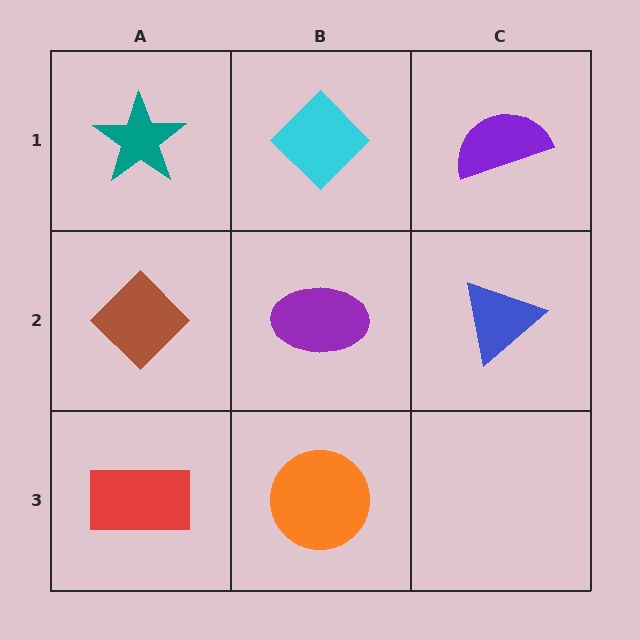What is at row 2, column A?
A brown diamond.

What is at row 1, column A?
A teal star.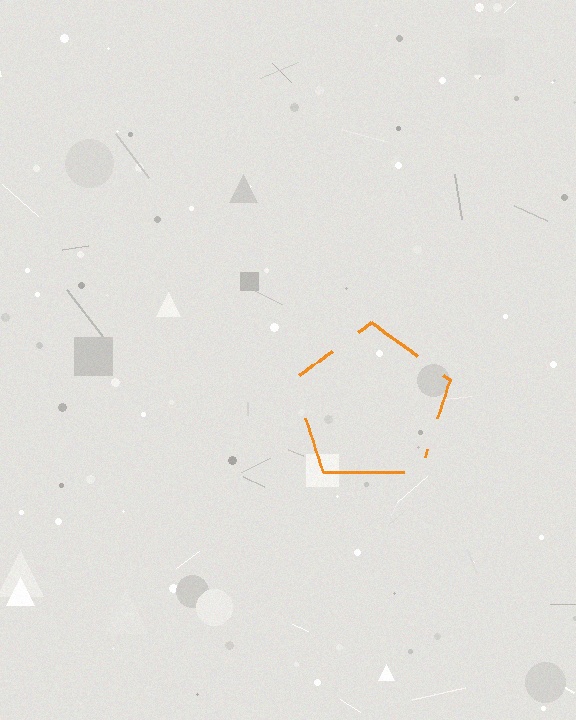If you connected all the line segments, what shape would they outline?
They would outline a pentagon.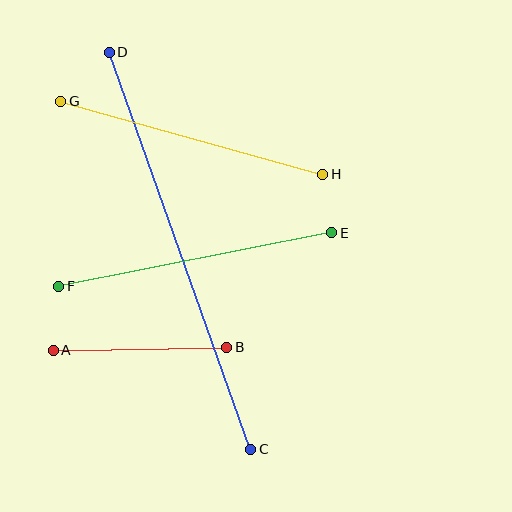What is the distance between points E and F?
The distance is approximately 279 pixels.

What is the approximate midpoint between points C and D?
The midpoint is at approximately (180, 251) pixels.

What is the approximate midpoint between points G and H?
The midpoint is at approximately (192, 138) pixels.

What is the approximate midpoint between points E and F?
The midpoint is at approximately (195, 259) pixels.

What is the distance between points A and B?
The distance is approximately 174 pixels.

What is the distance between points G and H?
The distance is approximately 272 pixels.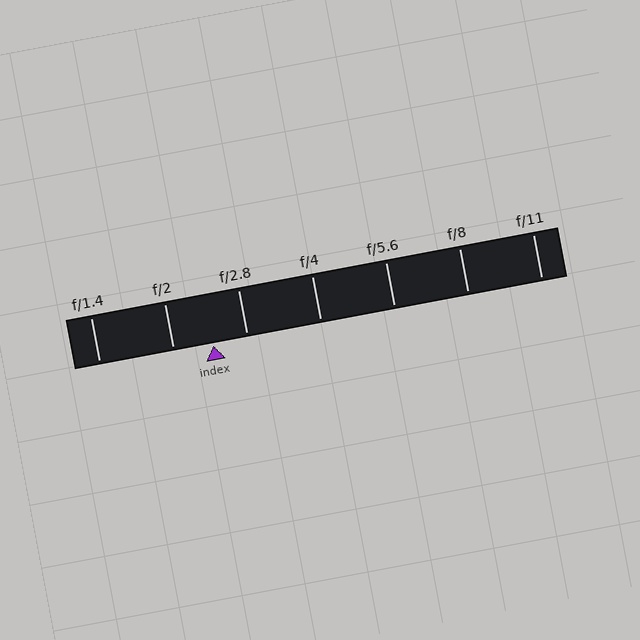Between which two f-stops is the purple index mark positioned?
The index mark is between f/2 and f/2.8.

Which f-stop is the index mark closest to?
The index mark is closest to f/2.8.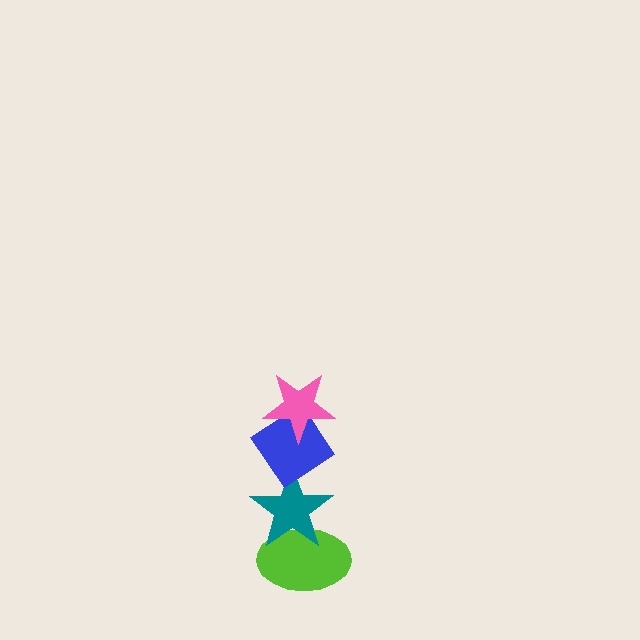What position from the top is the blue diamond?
The blue diamond is 2nd from the top.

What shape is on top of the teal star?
The blue diamond is on top of the teal star.